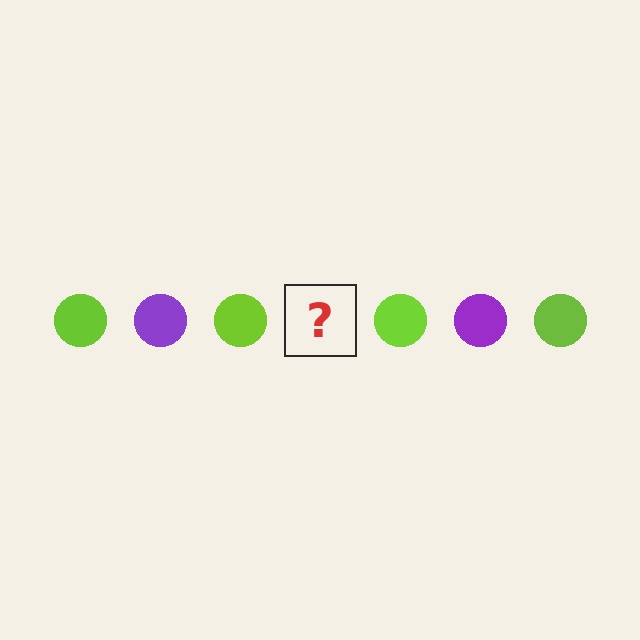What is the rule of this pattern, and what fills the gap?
The rule is that the pattern cycles through lime, purple circles. The gap should be filled with a purple circle.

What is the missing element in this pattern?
The missing element is a purple circle.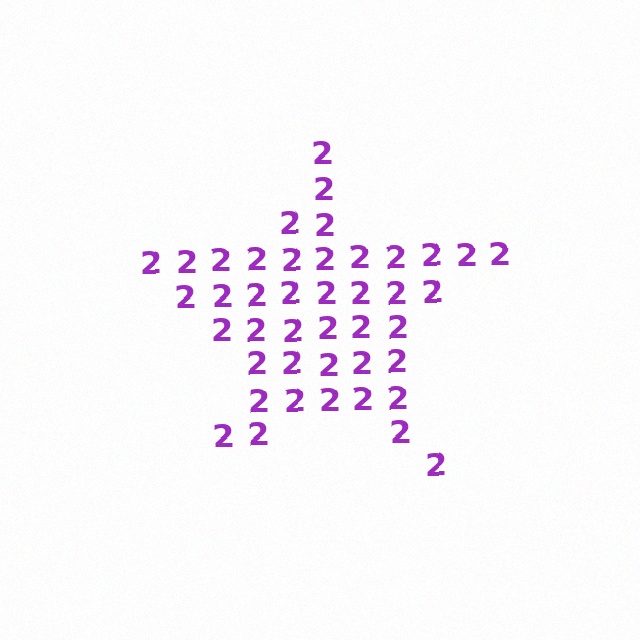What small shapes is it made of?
It is made of small digit 2's.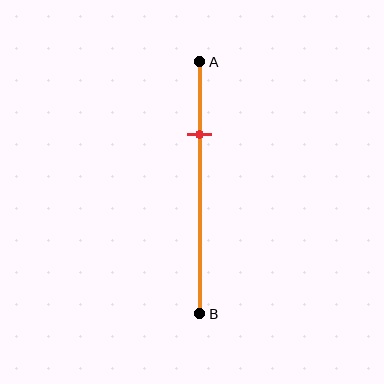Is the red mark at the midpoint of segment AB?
No, the mark is at about 30% from A, not at the 50% midpoint.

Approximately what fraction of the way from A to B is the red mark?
The red mark is approximately 30% of the way from A to B.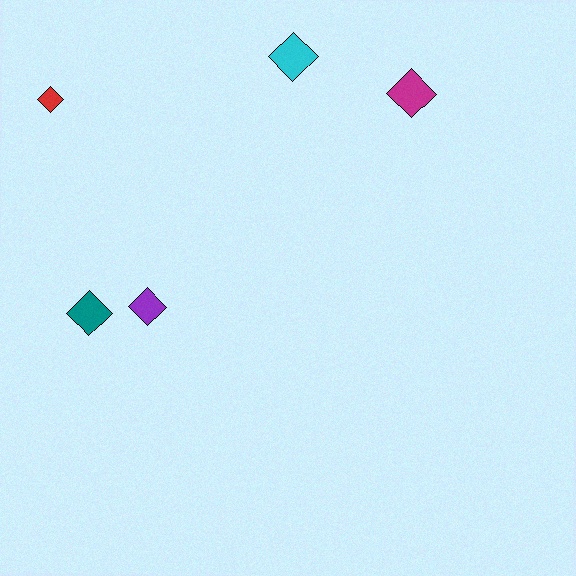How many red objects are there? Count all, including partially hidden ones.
There is 1 red object.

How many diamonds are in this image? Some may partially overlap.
There are 5 diamonds.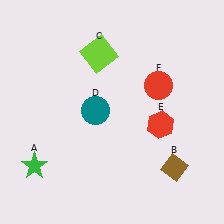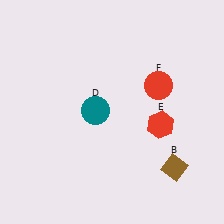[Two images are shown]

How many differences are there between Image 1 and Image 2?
There are 2 differences between the two images.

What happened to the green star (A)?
The green star (A) was removed in Image 2. It was in the bottom-left area of Image 1.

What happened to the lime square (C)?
The lime square (C) was removed in Image 2. It was in the top-left area of Image 1.